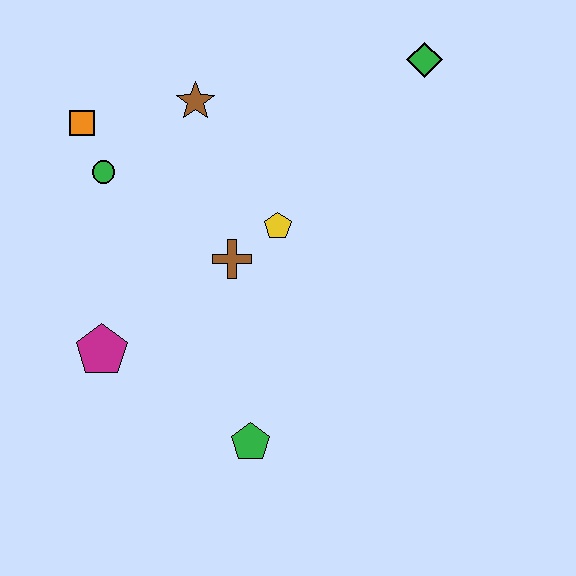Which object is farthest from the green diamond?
The magenta pentagon is farthest from the green diamond.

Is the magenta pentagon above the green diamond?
No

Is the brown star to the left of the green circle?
No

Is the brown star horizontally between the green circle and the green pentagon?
Yes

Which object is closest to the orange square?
The green circle is closest to the orange square.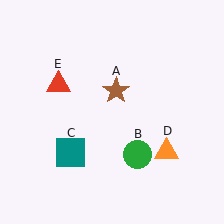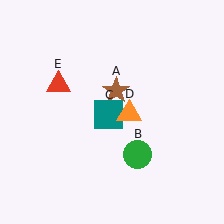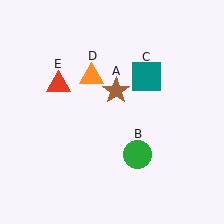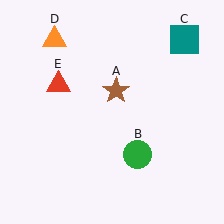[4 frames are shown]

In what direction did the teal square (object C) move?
The teal square (object C) moved up and to the right.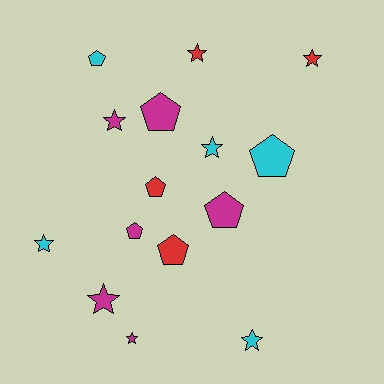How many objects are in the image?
There are 15 objects.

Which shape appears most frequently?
Star, with 8 objects.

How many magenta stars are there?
There are 3 magenta stars.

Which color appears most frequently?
Magenta, with 6 objects.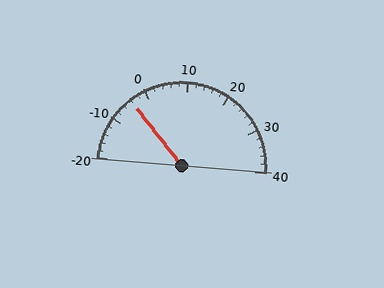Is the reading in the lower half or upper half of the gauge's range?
The reading is in the lower half of the range (-20 to 40).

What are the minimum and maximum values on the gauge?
The gauge ranges from -20 to 40.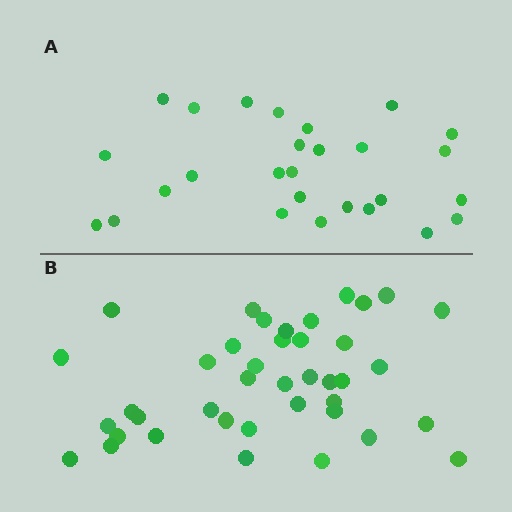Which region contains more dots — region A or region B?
Region B (the bottom region) has more dots.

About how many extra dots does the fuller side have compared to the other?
Region B has approximately 15 more dots than region A.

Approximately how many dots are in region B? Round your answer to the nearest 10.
About 40 dots.